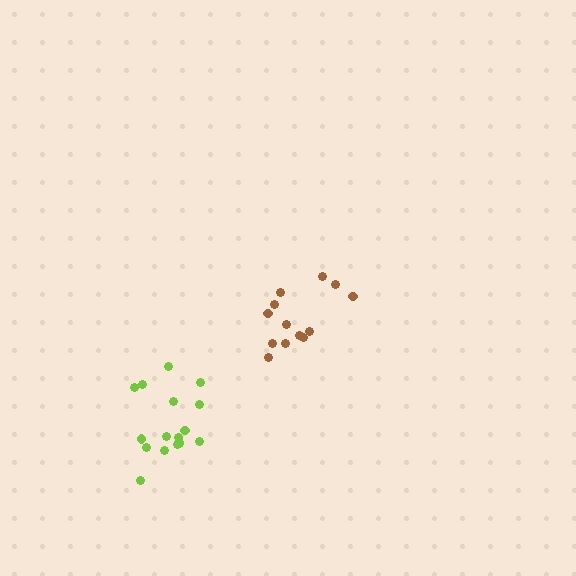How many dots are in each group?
Group 1: 17 dots, Group 2: 13 dots (30 total).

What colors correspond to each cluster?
The clusters are colored: lime, brown.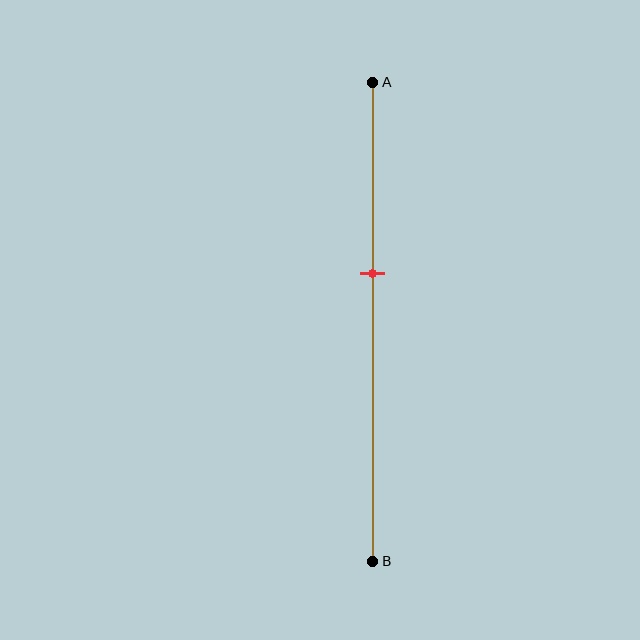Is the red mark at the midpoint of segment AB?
No, the mark is at about 40% from A, not at the 50% midpoint.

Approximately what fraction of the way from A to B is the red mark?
The red mark is approximately 40% of the way from A to B.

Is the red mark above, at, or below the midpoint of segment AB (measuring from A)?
The red mark is above the midpoint of segment AB.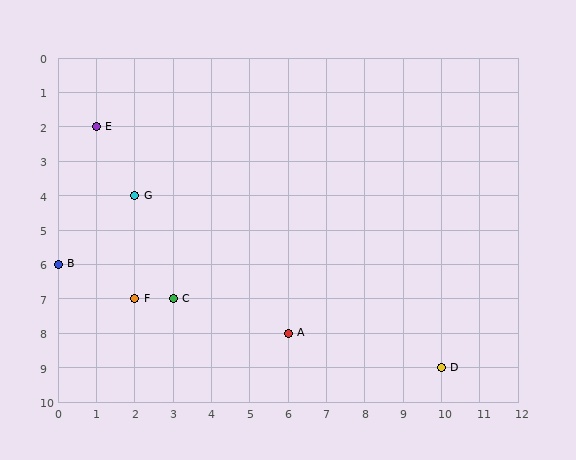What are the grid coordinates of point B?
Point B is at grid coordinates (0, 6).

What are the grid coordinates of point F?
Point F is at grid coordinates (2, 7).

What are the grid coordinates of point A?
Point A is at grid coordinates (6, 8).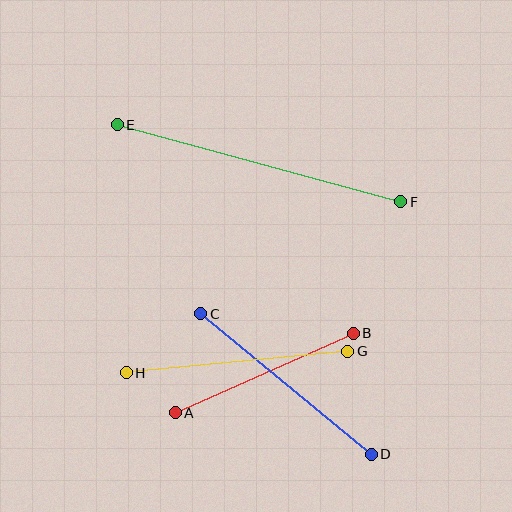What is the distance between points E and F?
The distance is approximately 294 pixels.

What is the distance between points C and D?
The distance is approximately 221 pixels.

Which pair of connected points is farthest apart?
Points E and F are farthest apart.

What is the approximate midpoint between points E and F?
The midpoint is at approximately (259, 163) pixels.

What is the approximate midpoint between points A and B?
The midpoint is at approximately (264, 373) pixels.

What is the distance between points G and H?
The distance is approximately 223 pixels.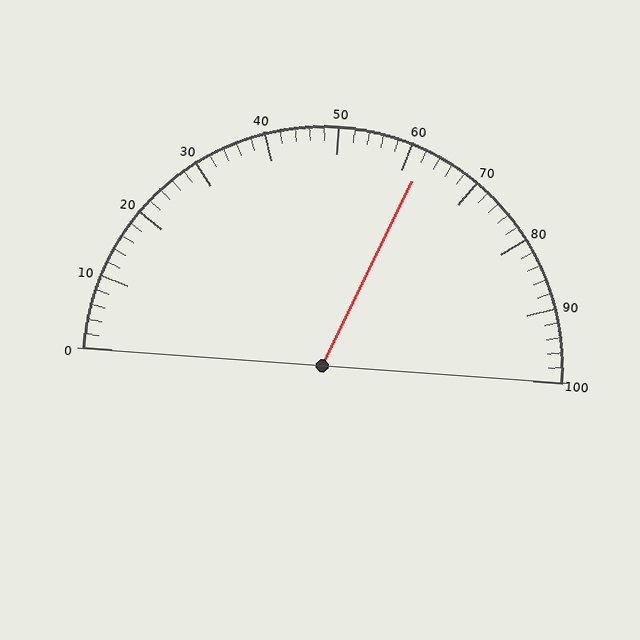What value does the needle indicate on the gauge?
The needle indicates approximately 62.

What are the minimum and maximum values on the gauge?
The gauge ranges from 0 to 100.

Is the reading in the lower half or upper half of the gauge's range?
The reading is in the upper half of the range (0 to 100).